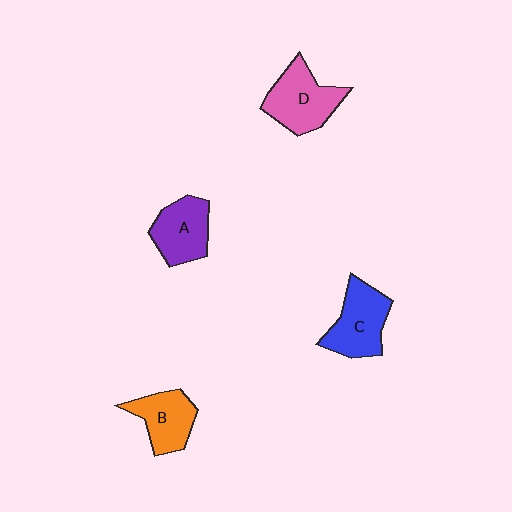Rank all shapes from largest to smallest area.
From largest to smallest: D (pink), C (blue), A (purple), B (orange).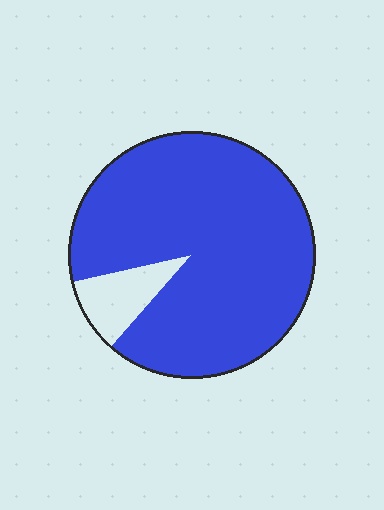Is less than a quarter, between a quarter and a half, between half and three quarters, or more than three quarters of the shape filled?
More than three quarters.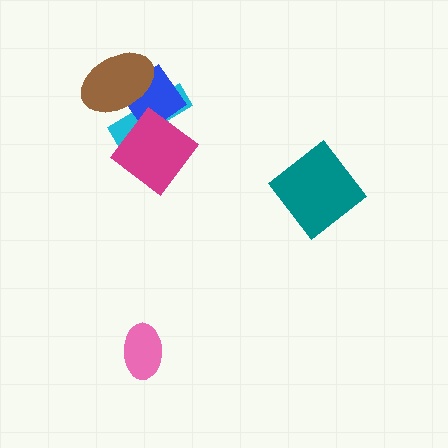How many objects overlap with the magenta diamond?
2 objects overlap with the magenta diamond.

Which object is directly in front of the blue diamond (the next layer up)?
The brown ellipse is directly in front of the blue diamond.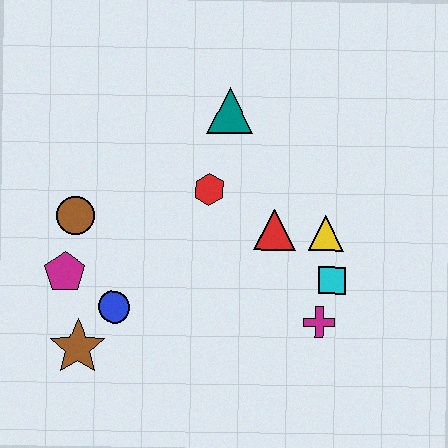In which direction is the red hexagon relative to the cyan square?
The red hexagon is to the left of the cyan square.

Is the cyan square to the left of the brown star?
No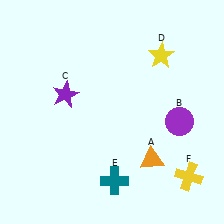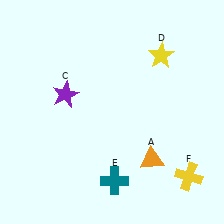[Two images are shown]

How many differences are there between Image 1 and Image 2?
There is 1 difference between the two images.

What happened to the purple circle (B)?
The purple circle (B) was removed in Image 2. It was in the bottom-right area of Image 1.